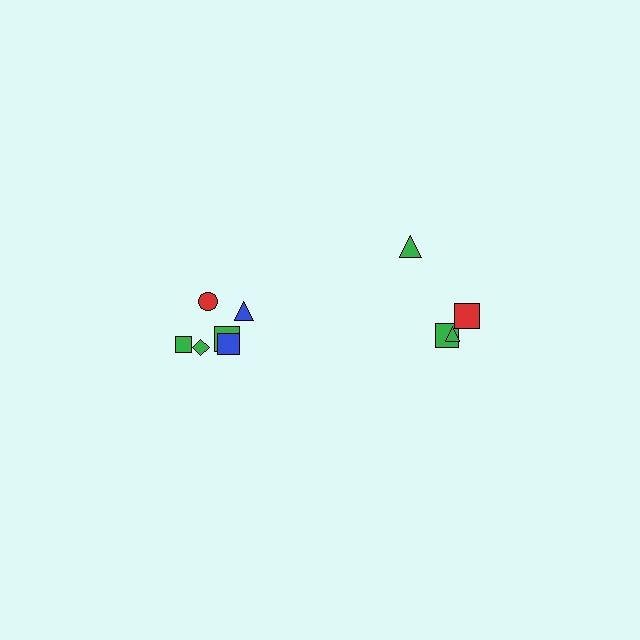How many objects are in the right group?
There are 4 objects.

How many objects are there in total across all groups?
There are 10 objects.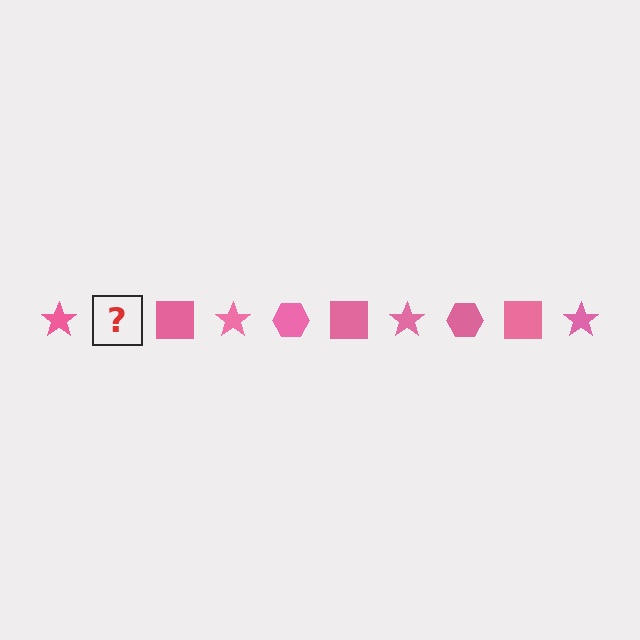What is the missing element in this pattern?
The missing element is a pink hexagon.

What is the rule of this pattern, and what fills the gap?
The rule is that the pattern cycles through star, hexagon, square shapes in pink. The gap should be filled with a pink hexagon.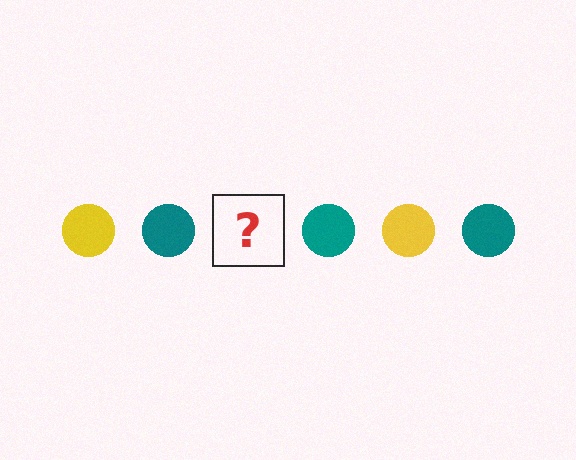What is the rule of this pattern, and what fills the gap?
The rule is that the pattern cycles through yellow, teal circles. The gap should be filled with a yellow circle.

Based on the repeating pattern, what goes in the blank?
The blank should be a yellow circle.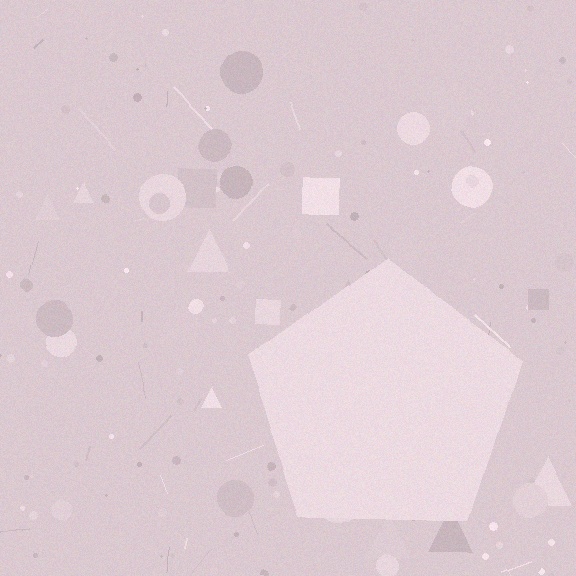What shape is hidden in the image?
A pentagon is hidden in the image.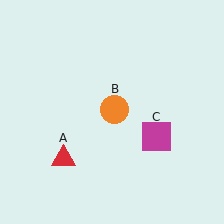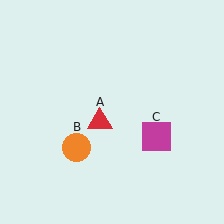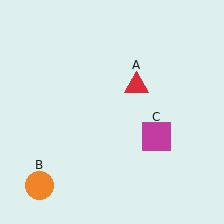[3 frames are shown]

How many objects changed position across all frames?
2 objects changed position: red triangle (object A), orange circle (object B).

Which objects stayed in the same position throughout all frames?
Magenta square (object C) remained stationary.